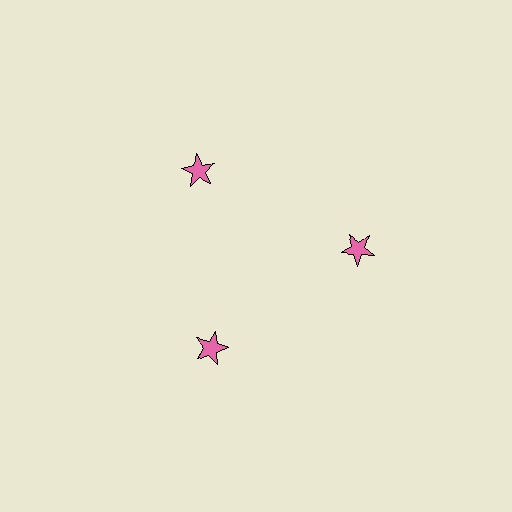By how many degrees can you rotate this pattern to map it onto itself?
The pattern maps onto itself every 120 degrees of rotation.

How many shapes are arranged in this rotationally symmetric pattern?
There are 3 shapes, arranged in 3 groups of 1.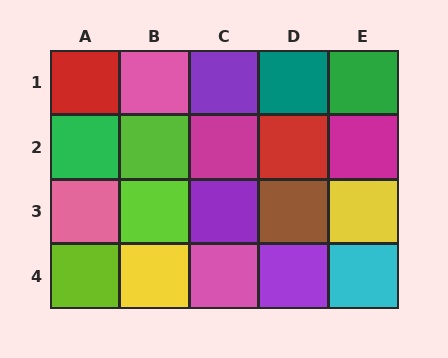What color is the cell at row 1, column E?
Green.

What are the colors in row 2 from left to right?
Green, lime, magenta, red, magenta.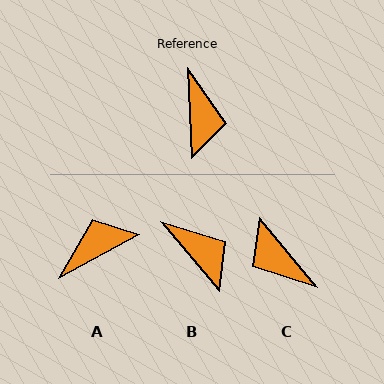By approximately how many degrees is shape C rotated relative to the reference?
Approximately 142 degrees clockwise.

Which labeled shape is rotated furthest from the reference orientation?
C, about 142 degrees away.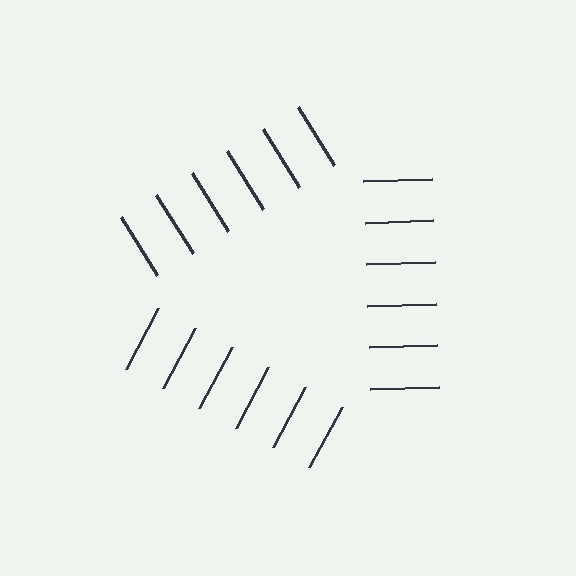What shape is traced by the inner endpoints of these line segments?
An illusory triangle — the line segments terminate on its edges but no continuous stroke is drawn.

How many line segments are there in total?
18 — 6 along each of the 3 edges.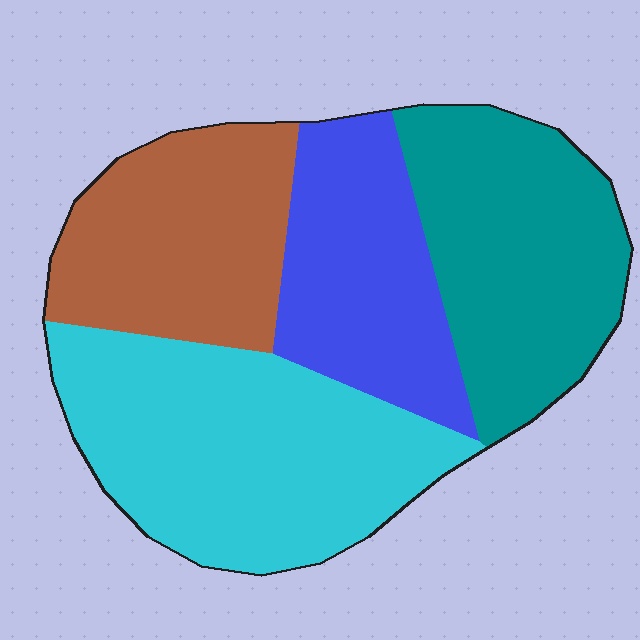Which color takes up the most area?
Cyan, at roughly 35%.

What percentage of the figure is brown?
Brown covers about 20% of the figure.